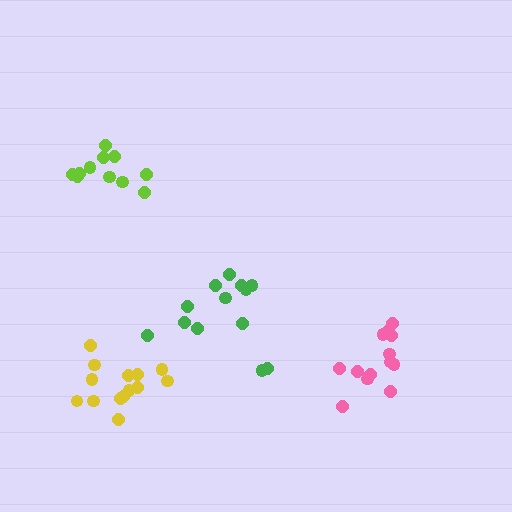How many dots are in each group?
Group 1: 11 dots, Group 2: 14 dots, Group 3: 13 dots, Group 4: 13 dots (51 total).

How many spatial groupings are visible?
There are 4 spatial groupings.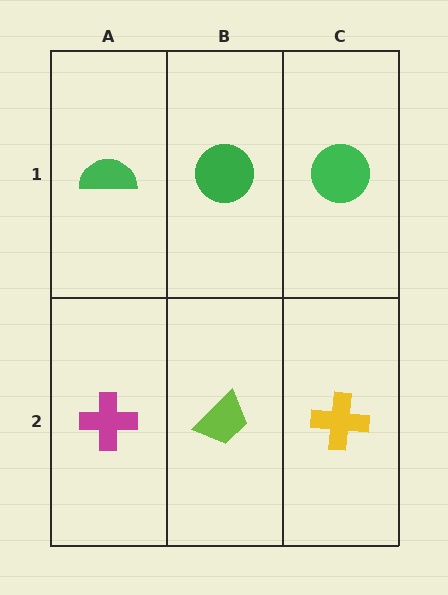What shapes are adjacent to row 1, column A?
A magenta cross (row 2, column A), a green circle (row 1, column B).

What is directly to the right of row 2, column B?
A yellow cross.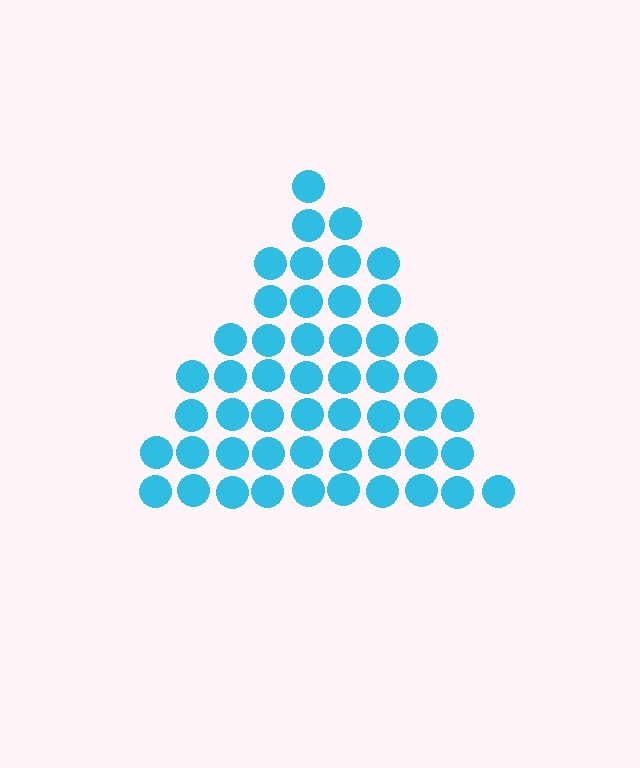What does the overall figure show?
The overall figure shows a triangle.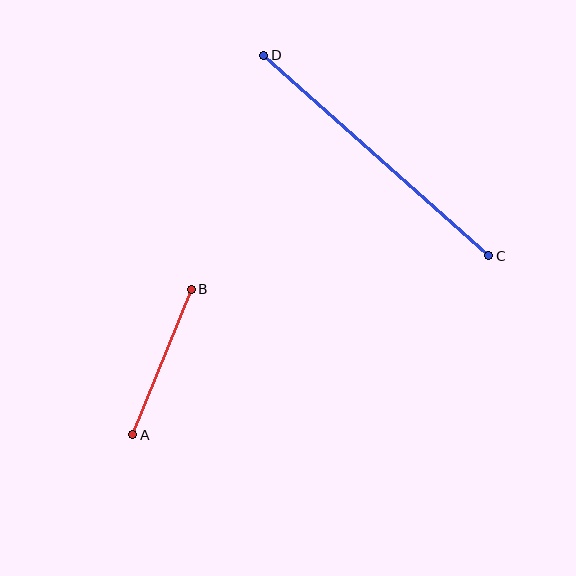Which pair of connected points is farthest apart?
Points C and D are farthest apart.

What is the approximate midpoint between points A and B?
The midpoint is at approximately (162, 362) pixels.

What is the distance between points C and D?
The distance is approximately 301 pixels.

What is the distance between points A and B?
The distance is approximately 156 pixels.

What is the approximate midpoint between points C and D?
The midpoint is at approximately (376, 156) pixels.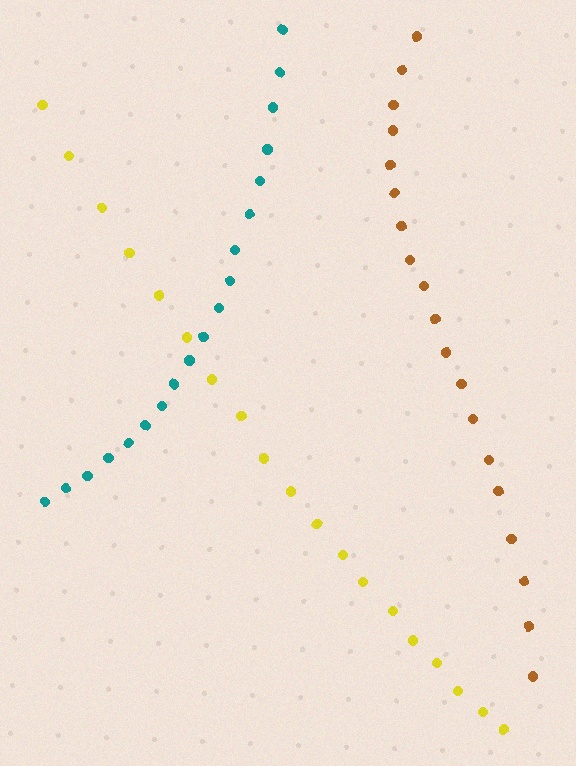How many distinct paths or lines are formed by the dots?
There are 3 distinct paths.